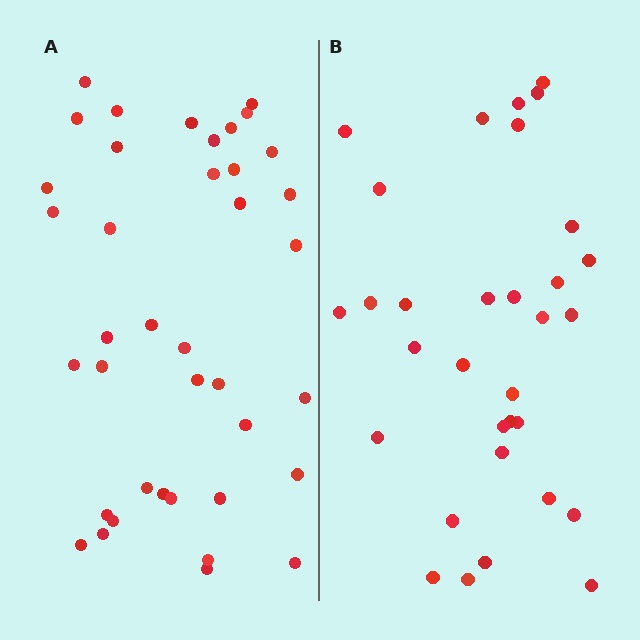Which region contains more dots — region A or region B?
Region A (the left region) has more dots.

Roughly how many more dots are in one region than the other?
Region A has roughly 8 or so more dots than region B.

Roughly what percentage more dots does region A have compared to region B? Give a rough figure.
About 20% more.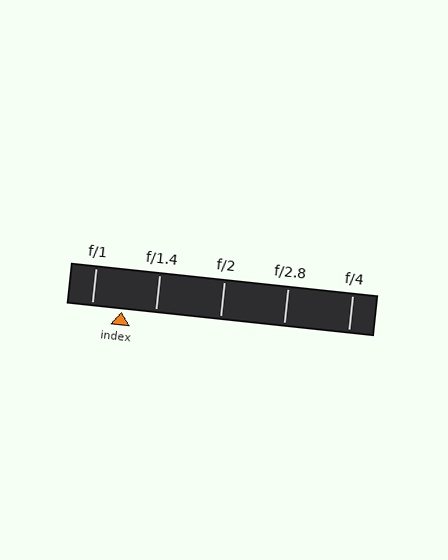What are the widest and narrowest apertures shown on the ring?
The widest aperture shown is f/1 and the narrowest is f/4.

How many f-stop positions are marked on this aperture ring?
There are 5 f-stop positions marked.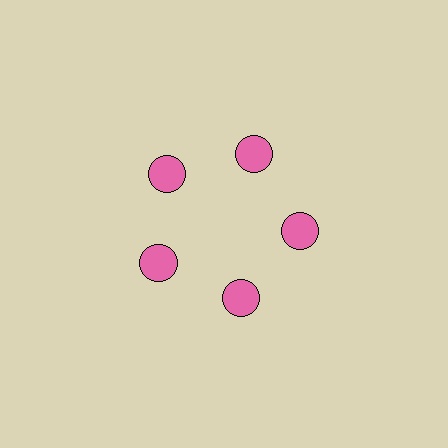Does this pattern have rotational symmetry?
Yes, this pattern has 5-fold rotational symmetry. It looks the same after rotating 72 degrees around the center.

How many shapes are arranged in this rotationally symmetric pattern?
There are 5 shapes, arranged in 5 groups of 1.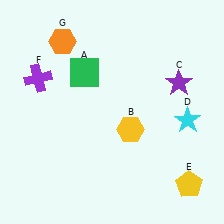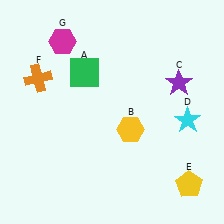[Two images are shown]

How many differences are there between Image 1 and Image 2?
There are 2 differences between the two images.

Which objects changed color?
F changed from purple to orange. G changed from orange to magenta.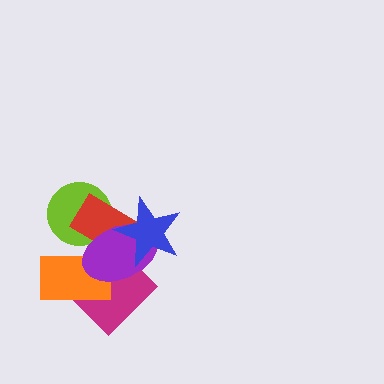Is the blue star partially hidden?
No, no other shape covers it.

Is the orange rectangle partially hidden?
Yes, it is partially covered by another shape.